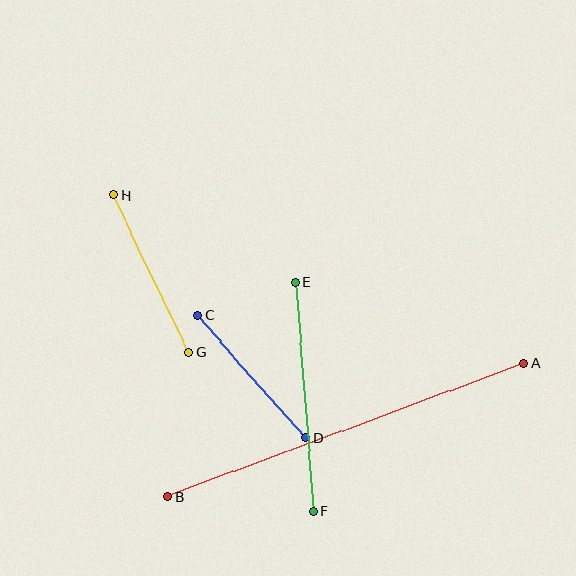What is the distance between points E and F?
The distance is approximately 230 pixels.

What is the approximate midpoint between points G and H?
The midpoint is at approximately (151, 274) pixels.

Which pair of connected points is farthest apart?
Points A and B are farthest apart.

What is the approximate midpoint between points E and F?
The midpoint is at approximately (304, 397) pixels.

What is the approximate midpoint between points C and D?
The midpoint is at approximately (251, 377) pixels.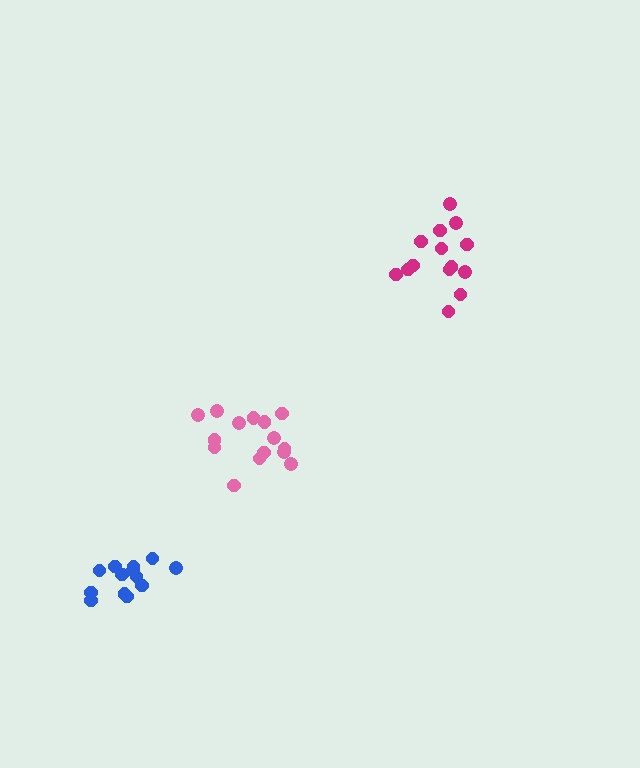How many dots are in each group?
Group 1: 14 dots, Group 2: 15 dots, Group 3: 14 dots (43 total).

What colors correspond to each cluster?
The clusters are colored: blue, pink, magenta.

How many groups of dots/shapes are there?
There are 3 groups.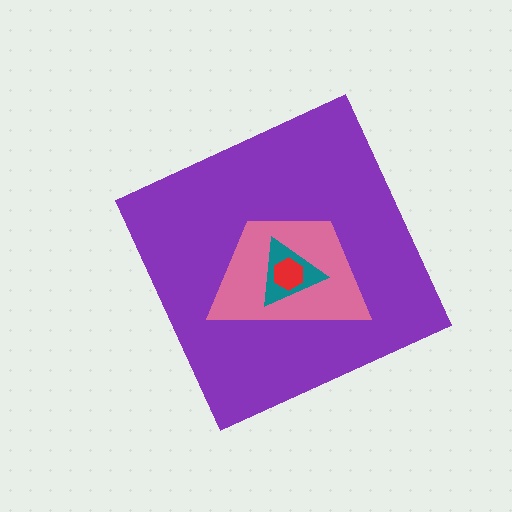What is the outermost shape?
The purple diamond.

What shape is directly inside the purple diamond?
The pink trapezoid.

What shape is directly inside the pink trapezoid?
The teal triangle.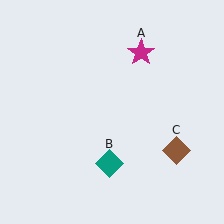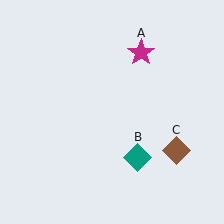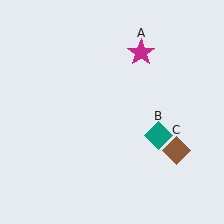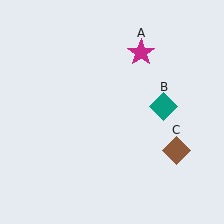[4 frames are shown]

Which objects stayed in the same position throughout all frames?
Magenta star (object A) and brown diamond (object C) remained stationary.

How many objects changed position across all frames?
1 object changed position: teal diamond (object B).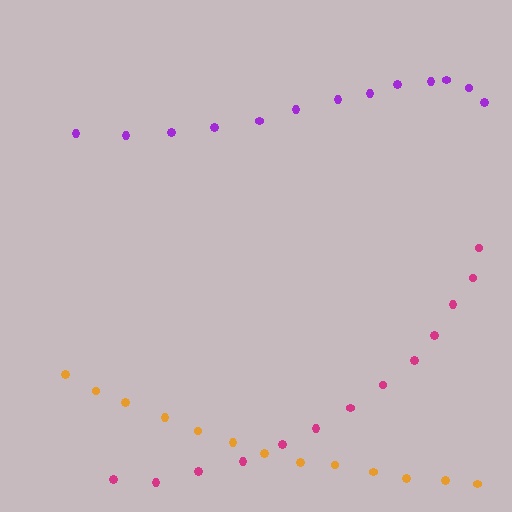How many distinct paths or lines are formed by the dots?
There are 3 distinct paths.